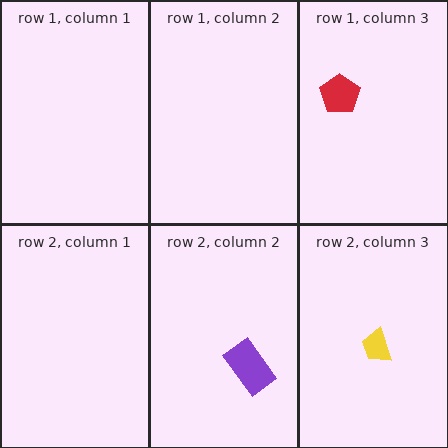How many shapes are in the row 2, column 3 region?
1.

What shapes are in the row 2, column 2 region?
The purple rectangle.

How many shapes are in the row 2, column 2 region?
1.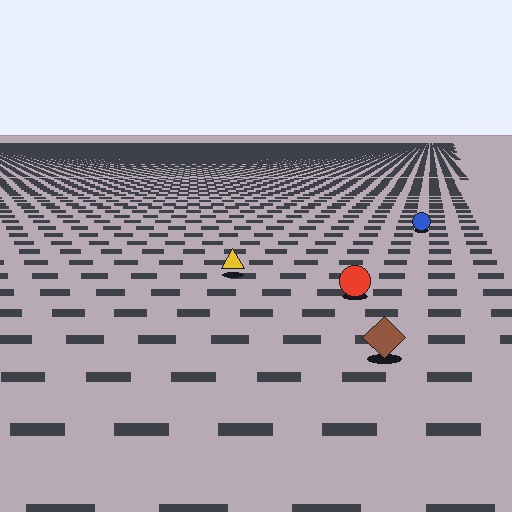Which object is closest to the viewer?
The brown diamond is closest. The texture marks near it are larger and more spread out.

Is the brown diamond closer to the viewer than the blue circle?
Yes. The brown diamond is closer — you can tell from the texture gradient: the ground texture is coarser near it.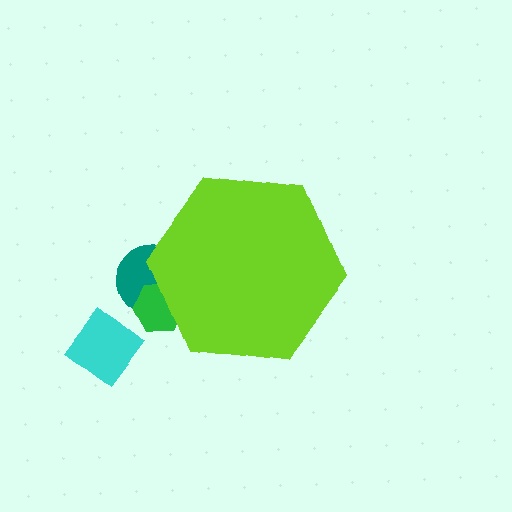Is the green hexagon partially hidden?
Yes, the green hexagon is partially hidden behind the lime hexagon.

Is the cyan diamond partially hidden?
No, the cyan diamond is fully visible.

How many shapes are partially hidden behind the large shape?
2 shapes are partially hidden.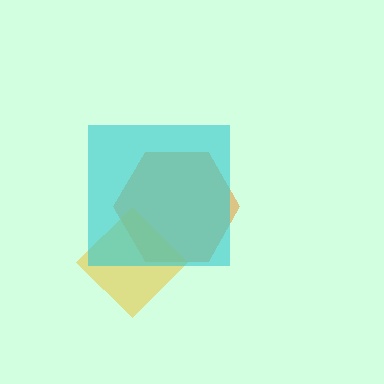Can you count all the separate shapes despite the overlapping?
Yes, there are 3 separate shapes.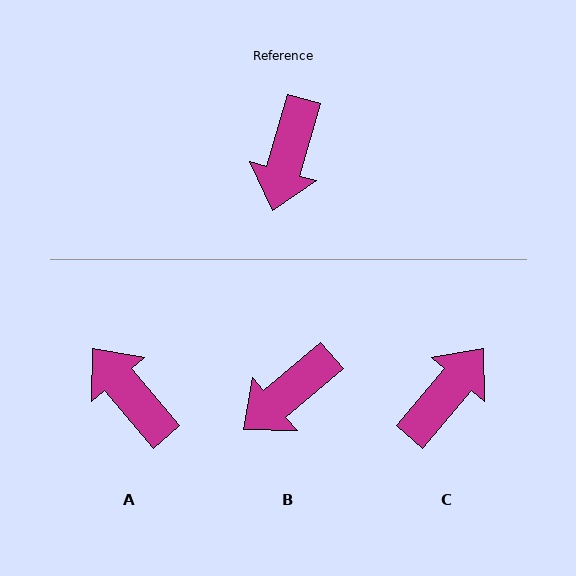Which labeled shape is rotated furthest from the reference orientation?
C, about 156 degrees away.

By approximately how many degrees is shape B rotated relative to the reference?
Approximately 34 degrees clockwise.